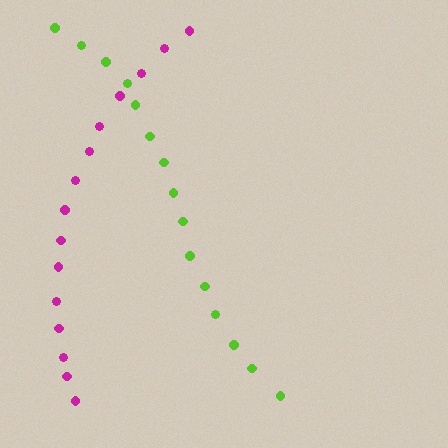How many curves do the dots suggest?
There are 2 distinct paths.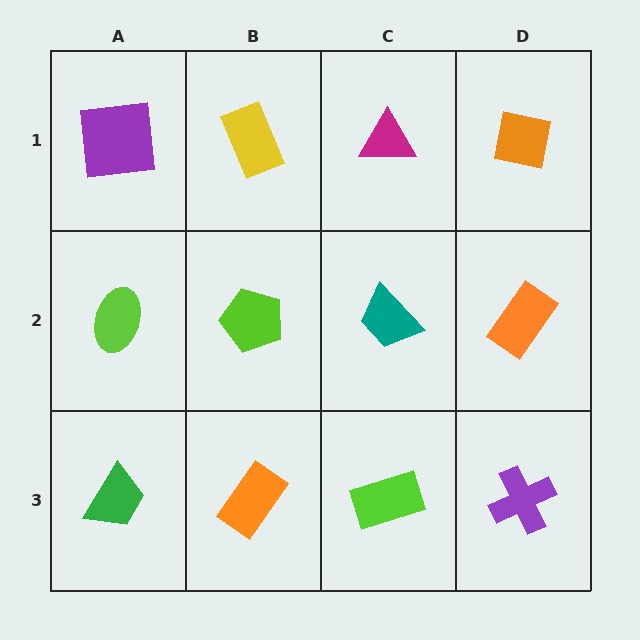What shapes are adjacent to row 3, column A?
A lime ellipse (row 2, column A), an orange rectangle (row 3, column B).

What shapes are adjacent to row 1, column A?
A lime ellipse (row 2, column A), a yellow rectangle (row 1, column B).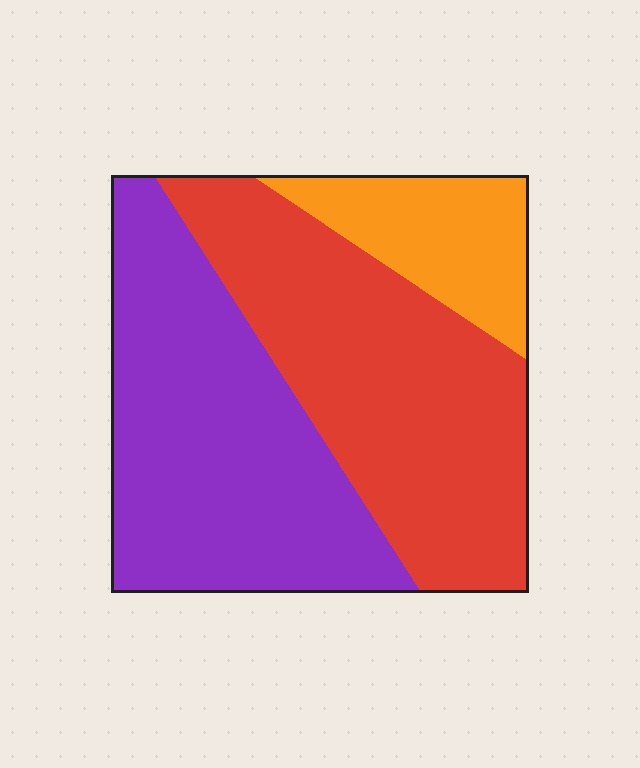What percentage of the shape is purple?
Purple takes up about two fifths (2/5) of the shape.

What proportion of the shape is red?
Red takes up between a third and a half of the shape.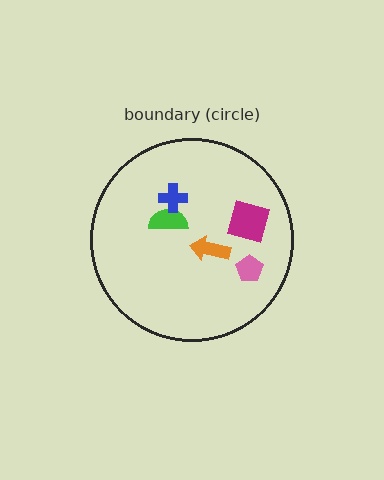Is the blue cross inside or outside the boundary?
Inside.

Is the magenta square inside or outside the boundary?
Inside.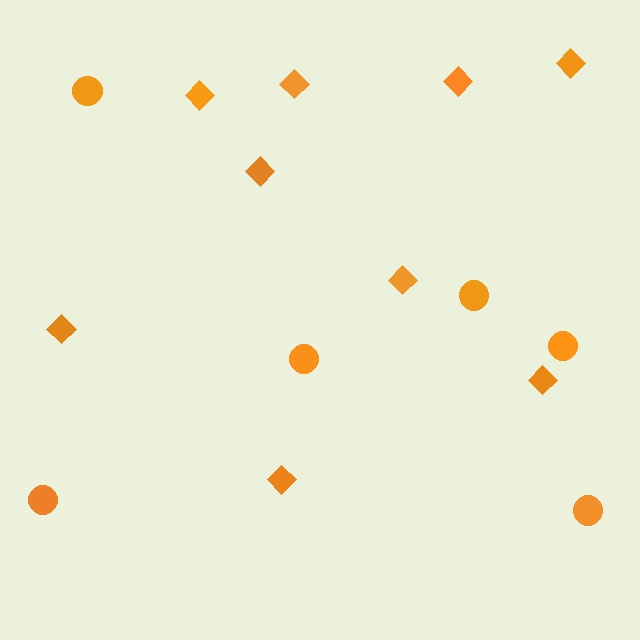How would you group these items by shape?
There are 2 groups: one group of circles (6) and one group of diamonds (9).